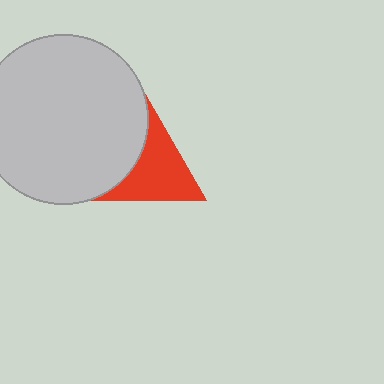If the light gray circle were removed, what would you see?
You would see the complete red triangle.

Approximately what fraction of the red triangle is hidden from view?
Roughly 35% of the red triangle is hidden behind the light gray circle.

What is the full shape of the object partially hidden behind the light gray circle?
The partially hidden object is a red triangle.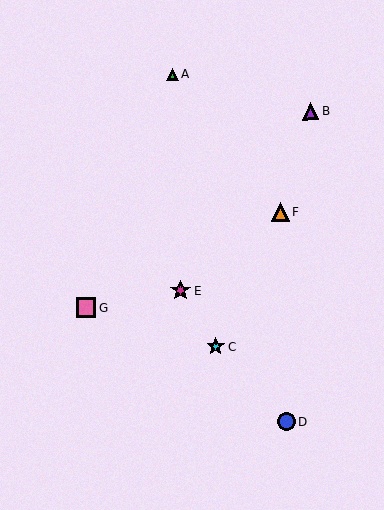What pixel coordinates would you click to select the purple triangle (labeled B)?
Click at (311, 112) to select the purple triangle B.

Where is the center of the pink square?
The center of the pink square is at (86, 308).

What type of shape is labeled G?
Shape G is a pink square.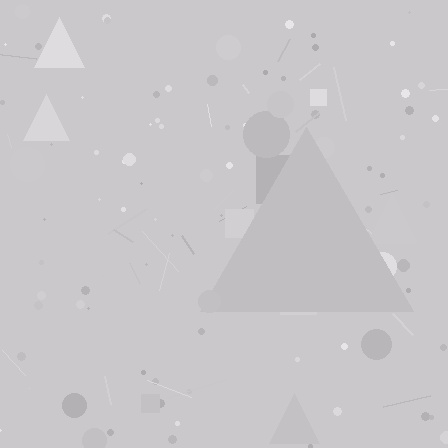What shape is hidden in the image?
A triangle is hidden in the image.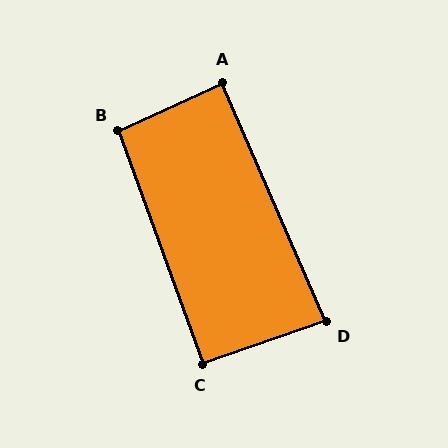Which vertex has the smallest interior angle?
D, at approximately 85 degrees.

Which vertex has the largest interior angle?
B, at approximately 95 degrees.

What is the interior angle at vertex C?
Approximately 91 degrees (approximately right).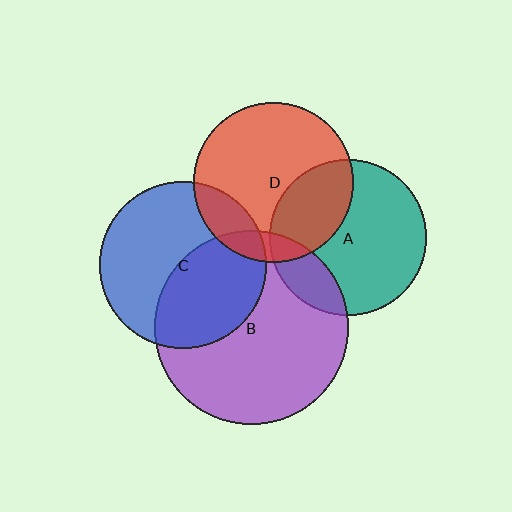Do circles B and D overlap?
Yes.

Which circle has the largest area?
Circle B (purple).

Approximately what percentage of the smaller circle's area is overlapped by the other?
Approximately 10%.